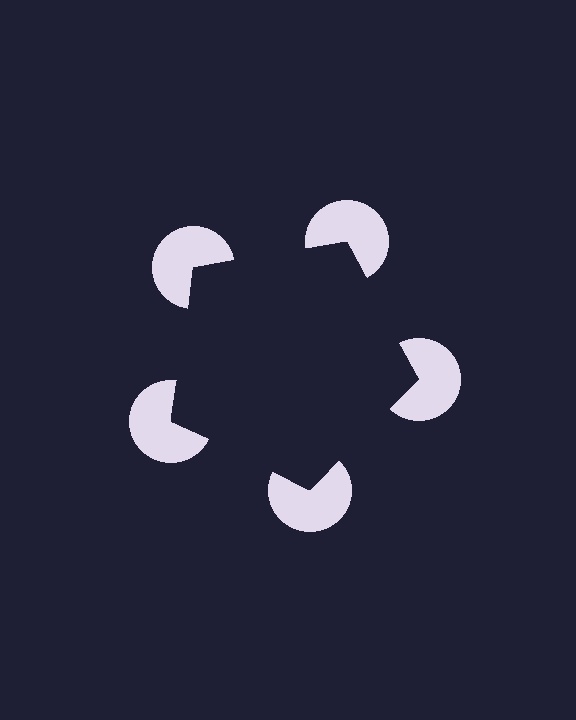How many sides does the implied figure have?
5 sides.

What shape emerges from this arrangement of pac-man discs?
An illusory pentagon — its edges are inferred from the aligned wedge cuts in the pac-man discs, not physically drawn.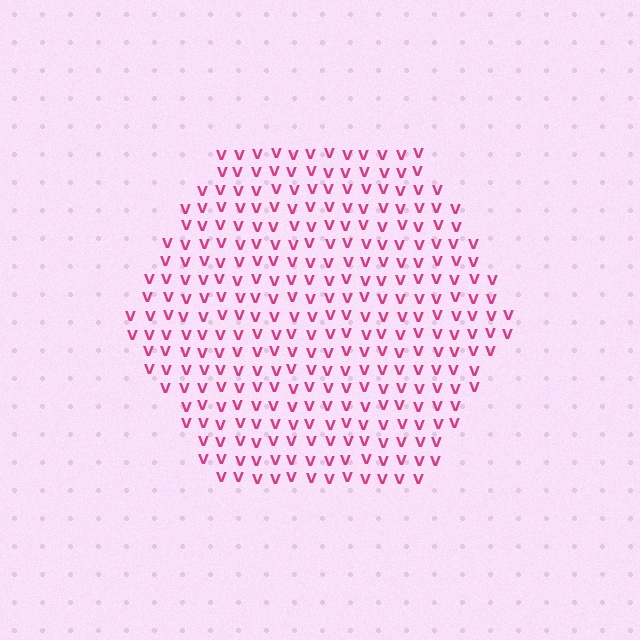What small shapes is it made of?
It is made of small letter V's.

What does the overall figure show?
The overall figure shows a hexagon.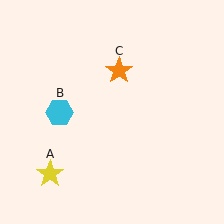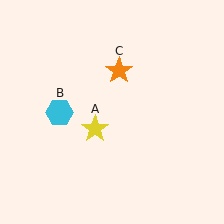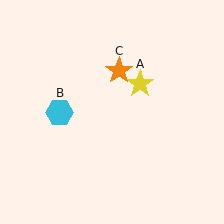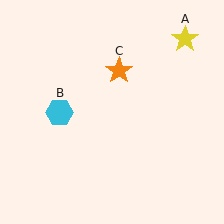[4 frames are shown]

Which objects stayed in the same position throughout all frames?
Cyan hexagon (object B) and orange star (object C) remained stationary.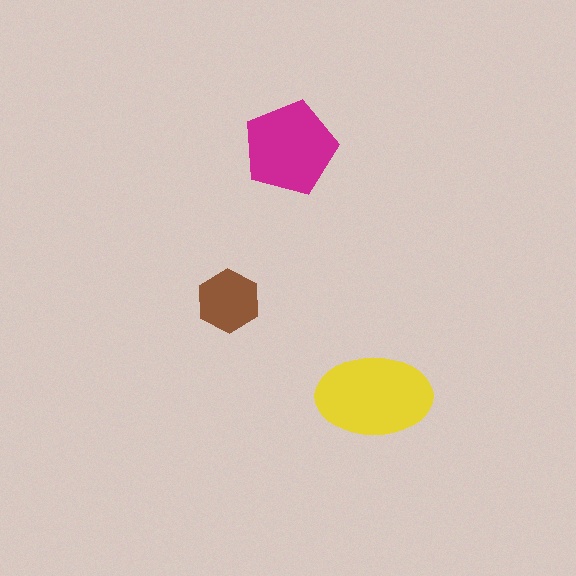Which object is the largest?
The yellow ellipse.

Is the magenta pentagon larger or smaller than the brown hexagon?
Larger.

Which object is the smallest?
The brown hexagon.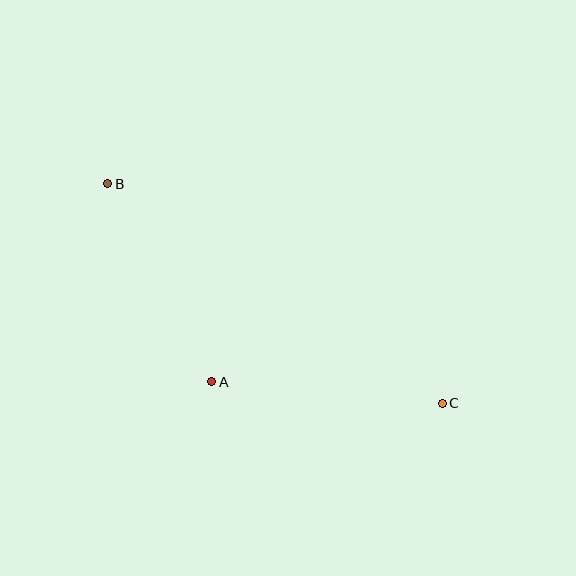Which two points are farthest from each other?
Points B and C are farthest from each other.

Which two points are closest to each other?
Points A and B are closest to each other.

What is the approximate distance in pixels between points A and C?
The distance between A and C is approximately 231 pixels.